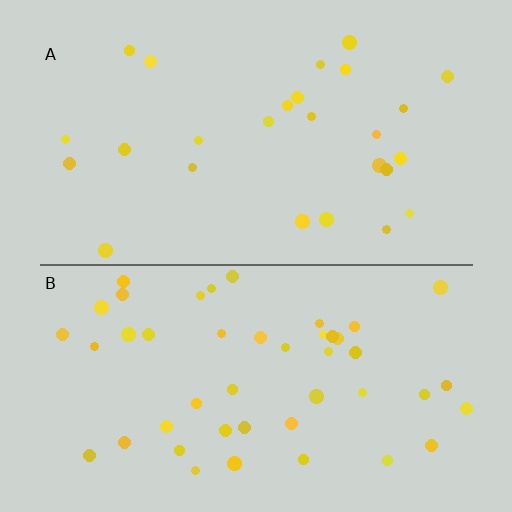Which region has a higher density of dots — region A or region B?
B (the bottom).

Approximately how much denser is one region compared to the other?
Approximately 1.7× — region B over region A.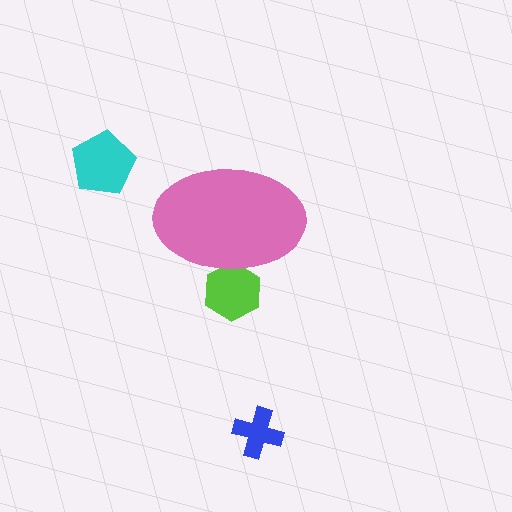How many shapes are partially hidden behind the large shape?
1 shape is partially hidden.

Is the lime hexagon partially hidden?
Yes, the lime hexagon is partially hidden behind the pink ellipse.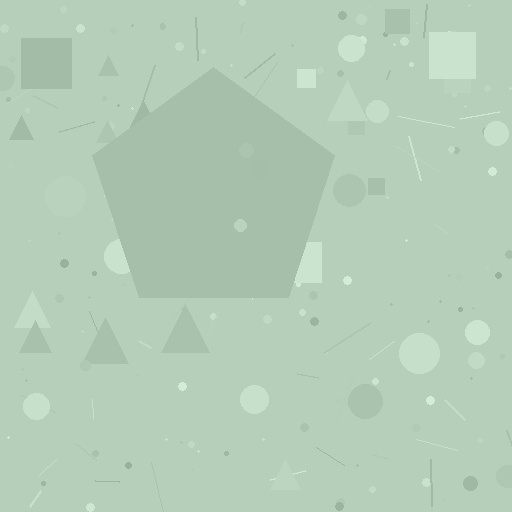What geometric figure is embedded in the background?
A pentagon is embedded in the background.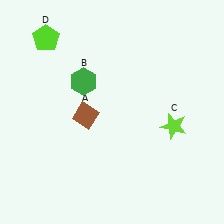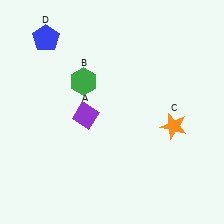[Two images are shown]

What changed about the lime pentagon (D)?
In Image 1, D is lime. In Image 2, it changed to blue.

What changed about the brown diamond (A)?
In Image 1, A is brown. In Image 2, it changed to purple.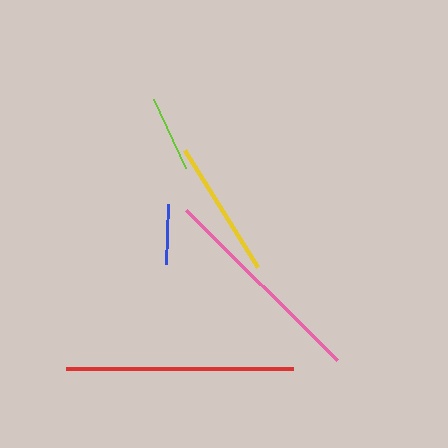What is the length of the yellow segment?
The yellow segment is approximately 138 pixels long.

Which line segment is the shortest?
The blue line is the shortest at approximately 61 pixels.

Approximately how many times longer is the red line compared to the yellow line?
The red line is approximately 1.6 times the length of the yellow line.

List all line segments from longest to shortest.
From longest to shortest: red, pink, yellow, lime, blue.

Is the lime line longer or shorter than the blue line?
The lime line is longer than the blue line.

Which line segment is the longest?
The red line is the longest at approximately 228 pixels.